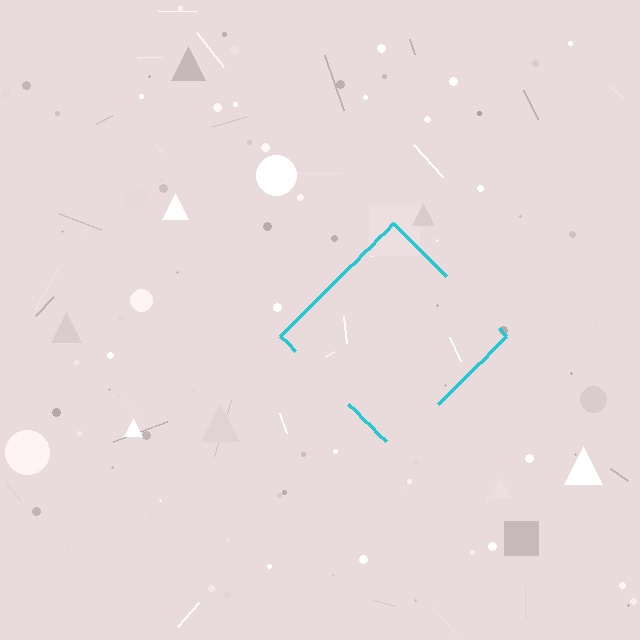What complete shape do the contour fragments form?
The contour fragments form a diamond.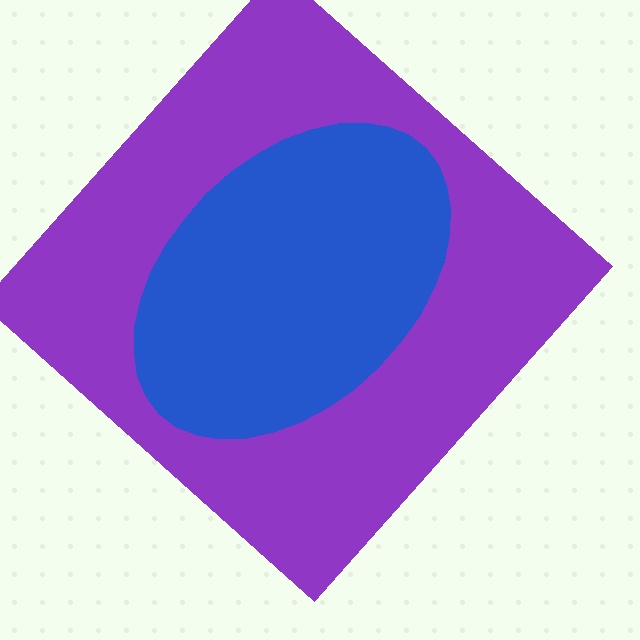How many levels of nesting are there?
2.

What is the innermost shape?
The blue ellipse.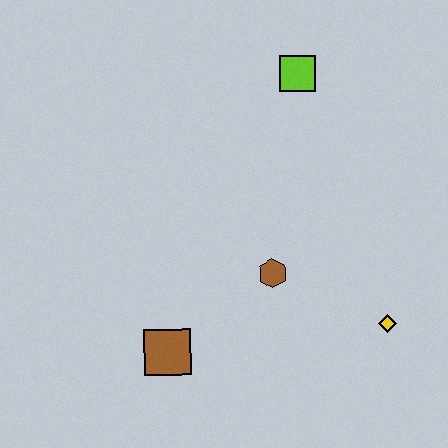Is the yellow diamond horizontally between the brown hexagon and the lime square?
No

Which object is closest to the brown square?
The brown hexagon is closest to the brown square.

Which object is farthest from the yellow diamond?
The lime square is farthest from the yellow diamond.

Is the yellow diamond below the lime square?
Yes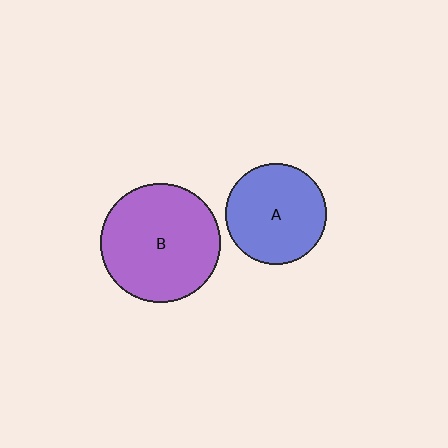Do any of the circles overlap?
No, none of the circles overlap.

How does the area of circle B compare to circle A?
Approximately 1.4 times.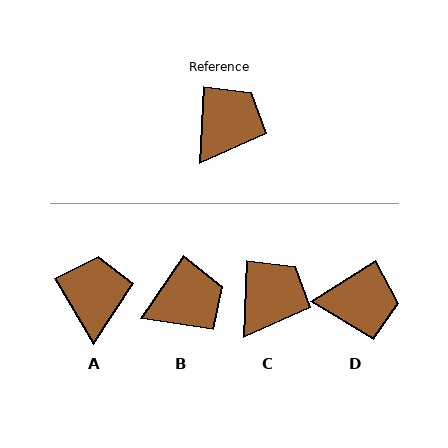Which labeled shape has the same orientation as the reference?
C.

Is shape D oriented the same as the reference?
No, it is off by about 55 degrees.